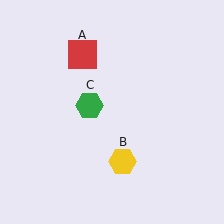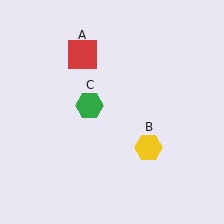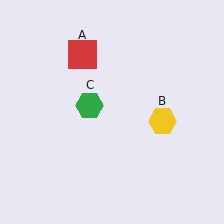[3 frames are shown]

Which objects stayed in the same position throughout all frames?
Red square (object A) and green hexagon (object C) remained stationary.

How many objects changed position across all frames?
1 object changed position: yellow hexagon (object B).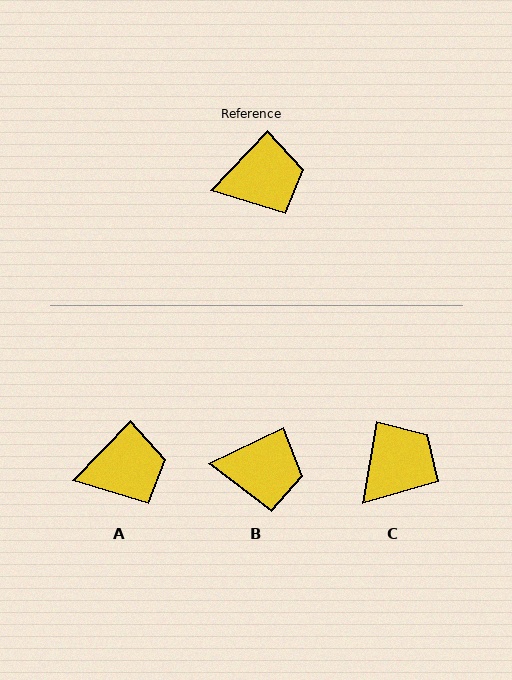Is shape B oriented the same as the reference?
No, it is off by about 20 degrees.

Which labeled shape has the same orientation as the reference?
A.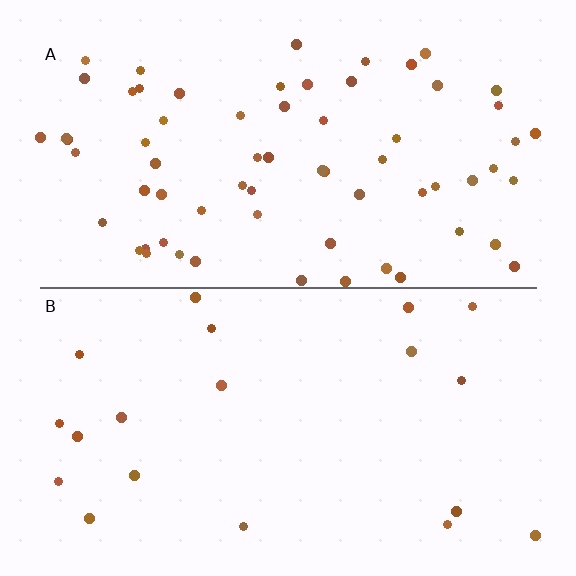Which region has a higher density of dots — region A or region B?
A (the top).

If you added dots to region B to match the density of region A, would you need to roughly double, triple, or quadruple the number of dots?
Approximately triple.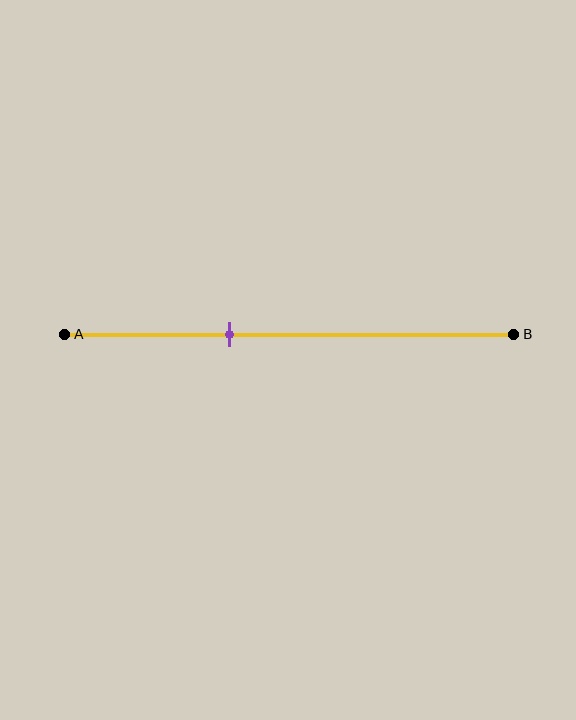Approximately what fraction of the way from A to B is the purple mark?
The purple mark is approximately 35% of the way from A to B.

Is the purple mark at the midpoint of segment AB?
No, the mark is at about 35% from A, not at the 50% midpoint.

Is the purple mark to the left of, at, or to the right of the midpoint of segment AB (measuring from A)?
The purple mark is to the left of the midpoint of segment AB.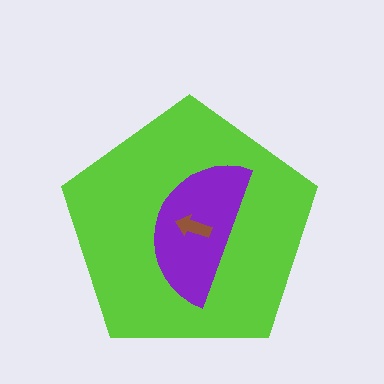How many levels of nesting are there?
3.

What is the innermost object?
The brown arrow.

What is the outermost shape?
The lime pentagon.